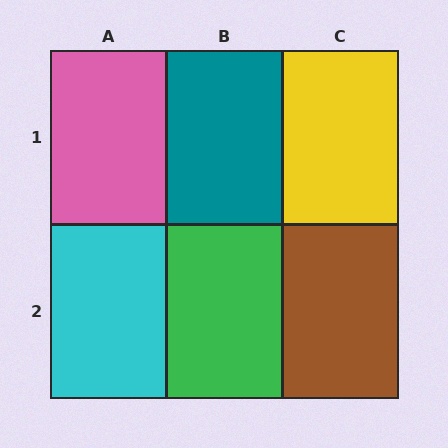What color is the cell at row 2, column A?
Cyan.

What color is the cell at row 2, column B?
Green.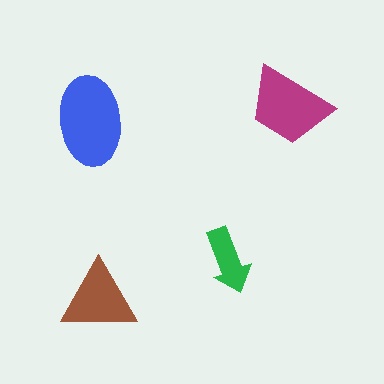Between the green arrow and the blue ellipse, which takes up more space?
The blue ellipse.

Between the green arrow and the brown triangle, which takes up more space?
The brown triangle.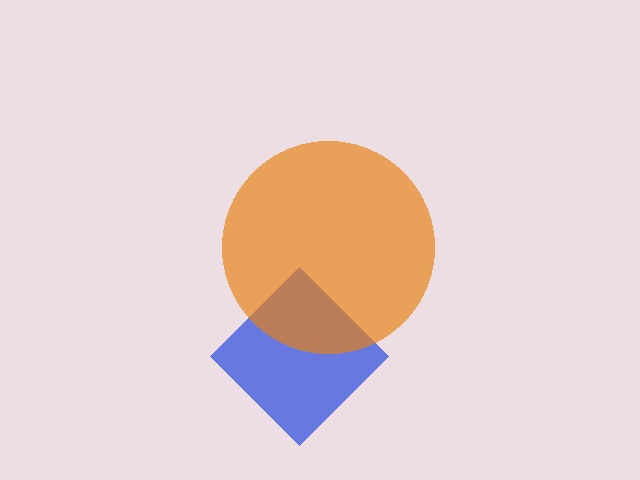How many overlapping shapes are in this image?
There are 2 overlapping shapes in the image.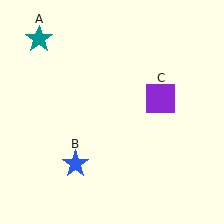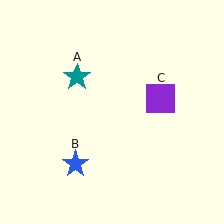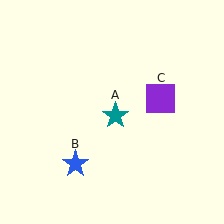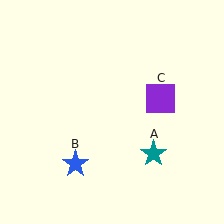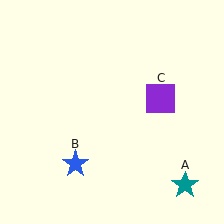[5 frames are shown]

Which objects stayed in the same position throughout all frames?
Blue star (object B) and purple square (object C) remained stationary.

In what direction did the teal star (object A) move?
The teal star (object A) moved down and to the right.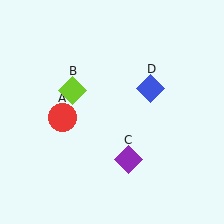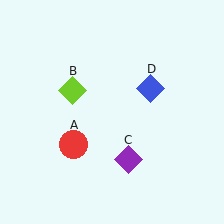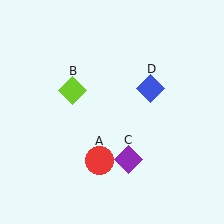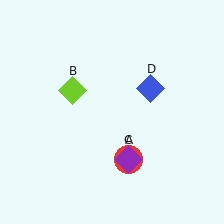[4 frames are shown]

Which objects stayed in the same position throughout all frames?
Lime diamond (object B) and purple diamond (object C) and blue diamond (object D) remained stationary.